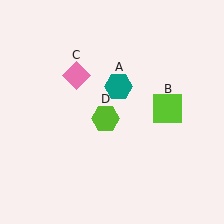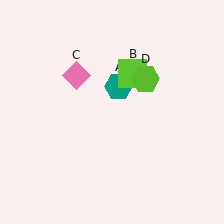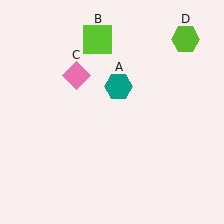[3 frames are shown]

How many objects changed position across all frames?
2 objects changed position: lime square (object B), lime hexagon (object D).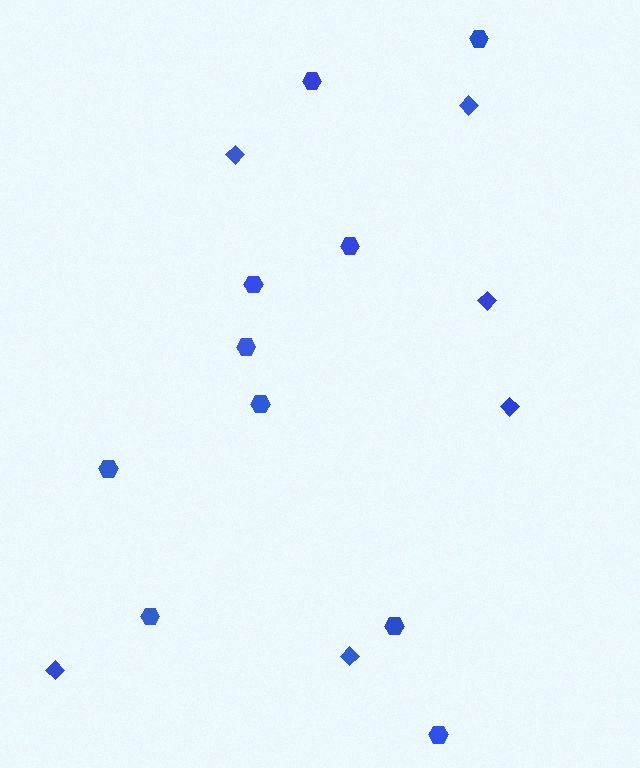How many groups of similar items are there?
There are 2 groups: one group of hexagons (10) and one group of diamonds (6).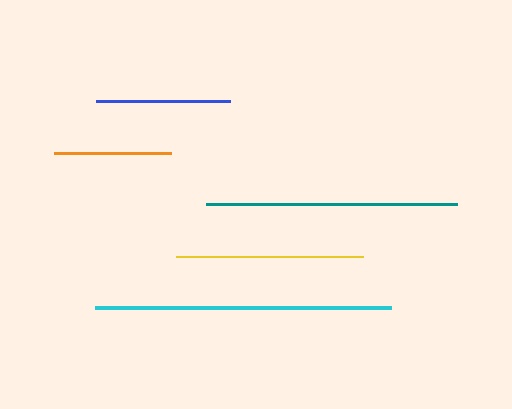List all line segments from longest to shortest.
From longest to shortest: cyan, teal, yellow, blue, orange.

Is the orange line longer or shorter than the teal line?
The teal line is longer than the orange line.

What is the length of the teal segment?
The teal segment is approximately 251 pixels long.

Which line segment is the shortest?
The orange line is the shortest at approximately 118 pixels.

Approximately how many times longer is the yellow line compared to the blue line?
The yellow line is approximately 1.4 times the length of the blue line.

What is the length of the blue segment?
The blue segment is approximately 134 pixels long.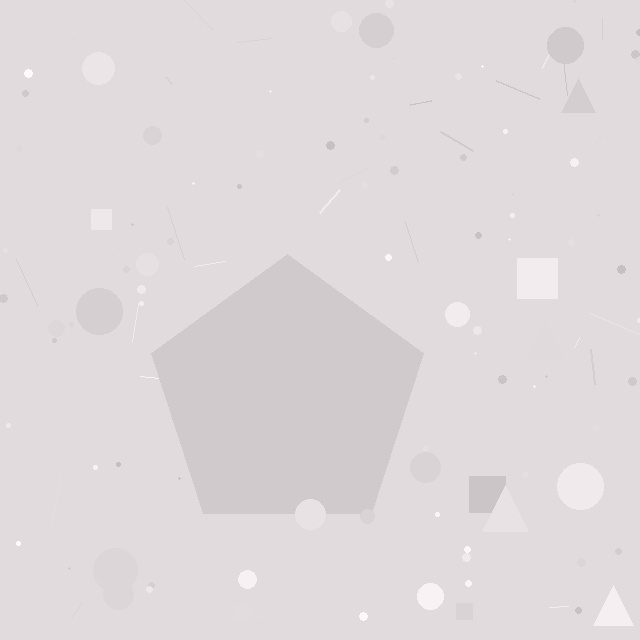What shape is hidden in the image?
A pentagon is hidden in the image.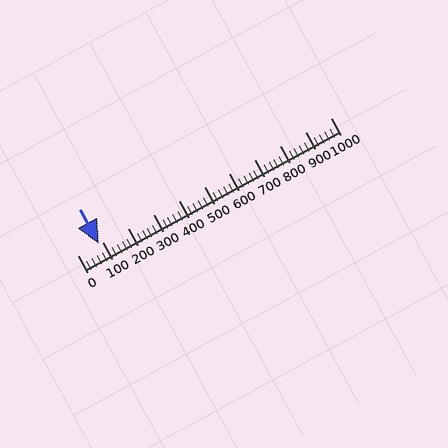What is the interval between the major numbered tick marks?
The major tick marks are spaced 100 units apart.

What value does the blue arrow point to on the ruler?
The blue arrow points to approximately 85.